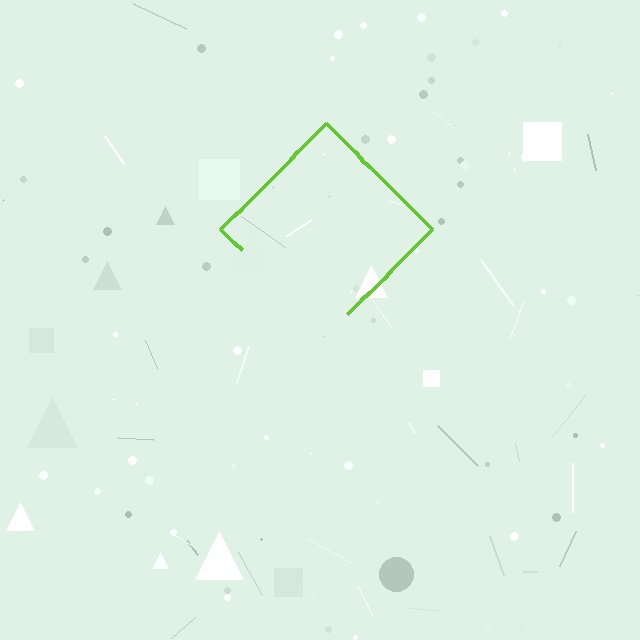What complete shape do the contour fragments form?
The contour fragments form a diamond.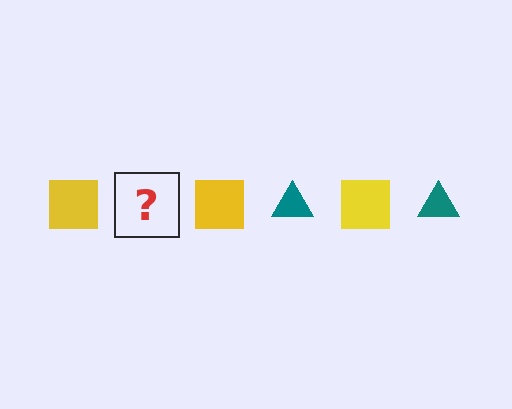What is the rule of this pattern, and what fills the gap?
The rule is that the pattern alternates between yellow square and teal triangle. The gap should be filled with a teal triangle.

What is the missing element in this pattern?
The missing element is a teal triangle.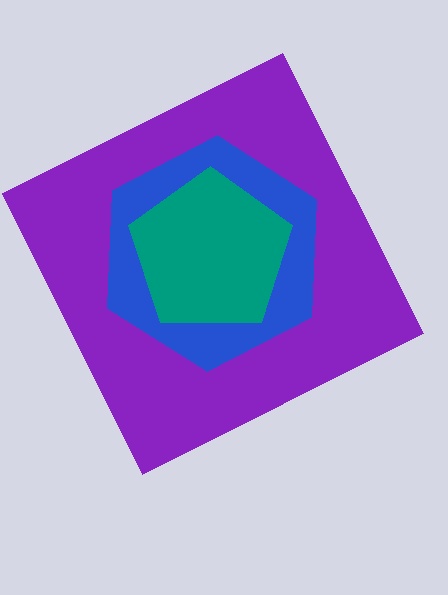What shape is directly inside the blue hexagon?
The teal pentagon.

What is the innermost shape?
The teal pentagon.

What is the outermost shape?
The purple square.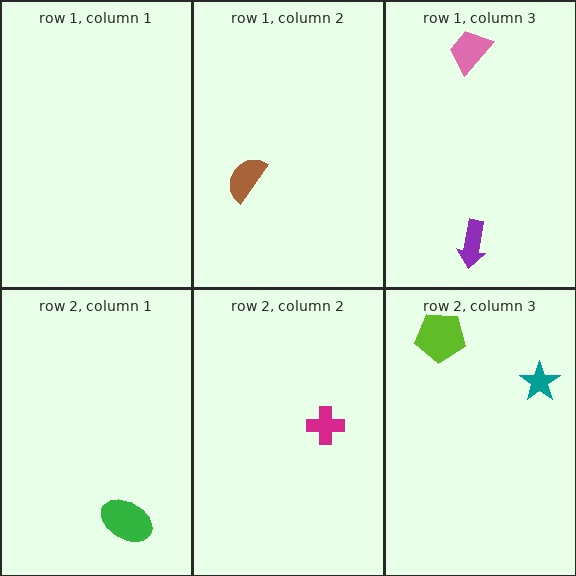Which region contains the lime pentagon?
The row 2, column 3 region.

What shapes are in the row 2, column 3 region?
The teal star, the lime pentagon.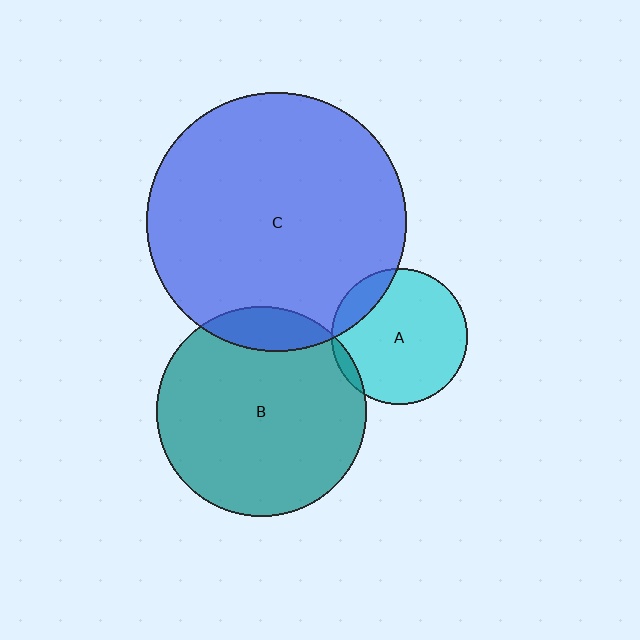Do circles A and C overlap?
Yes.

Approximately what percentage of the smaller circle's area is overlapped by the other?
Approximately 15%.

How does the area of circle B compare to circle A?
Approximately 2.4 times.